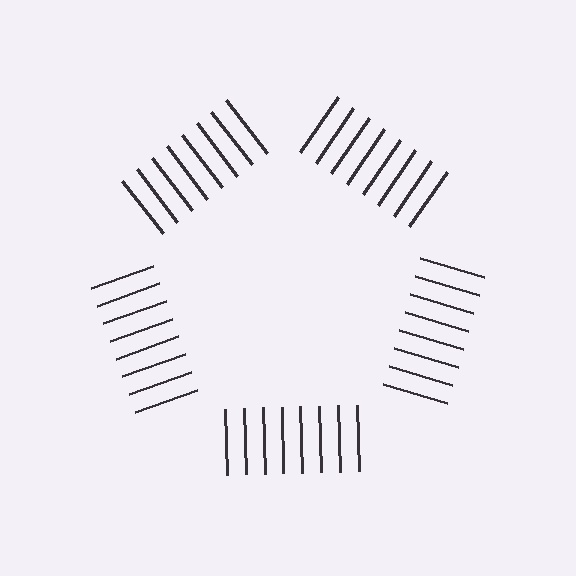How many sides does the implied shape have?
5 sides — the line-ends trace a pentagon.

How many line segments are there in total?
40 — 8 along each of the 5 edges.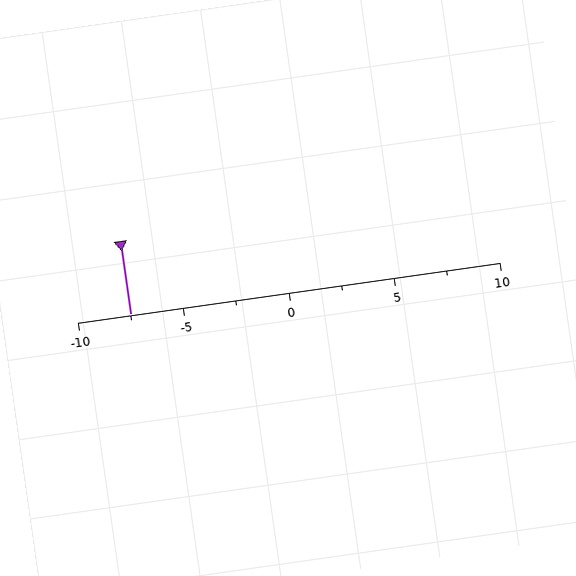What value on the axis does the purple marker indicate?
The marker indicates approximately -7.5.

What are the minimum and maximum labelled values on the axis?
The axis runs from -10 to 10.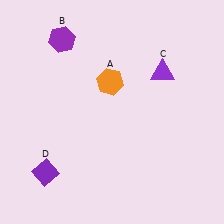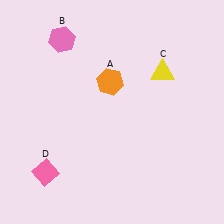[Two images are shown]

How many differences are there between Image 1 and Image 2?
There are 3 differences between the two images.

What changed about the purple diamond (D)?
In Image 1, D is purple. In Image 2, it changed to pink.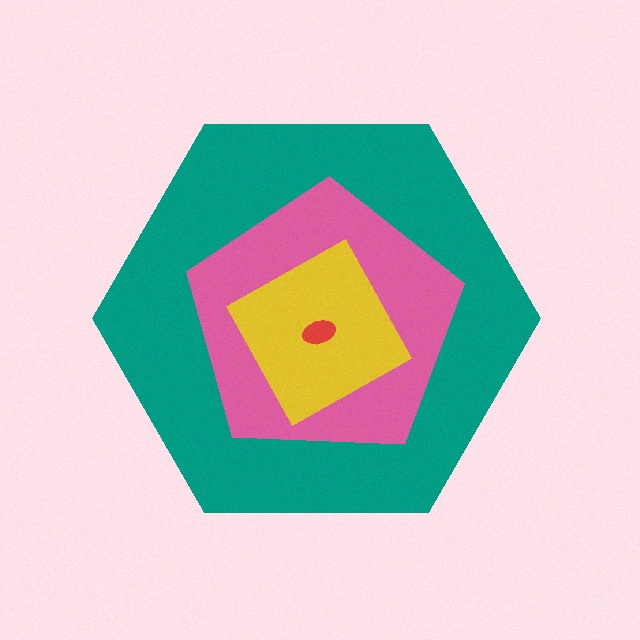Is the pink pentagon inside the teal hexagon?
Yes.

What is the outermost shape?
The teal hexagon.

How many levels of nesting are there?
4.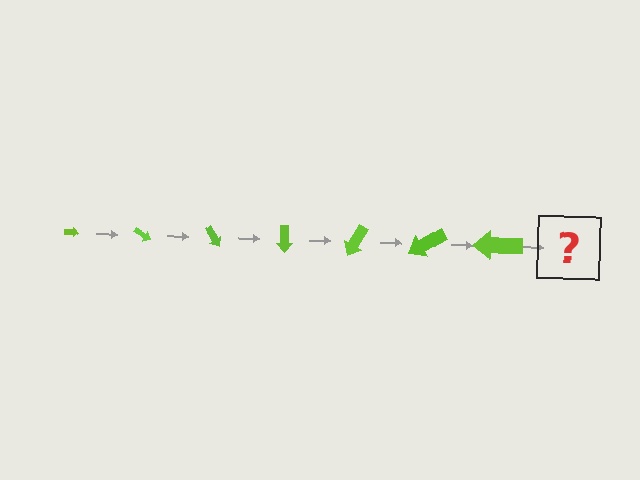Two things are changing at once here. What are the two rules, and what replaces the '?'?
The two rules are that the arrow grows larger each step and it rotates 30 degrees each step. The '?' should be an arrow, larger than the previous one and rotated 210 degrees from the start.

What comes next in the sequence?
The next element should be an arrow, larger than the previous one and rotated 210 degrees from the start.